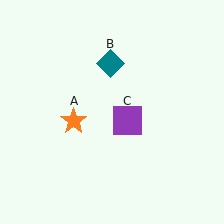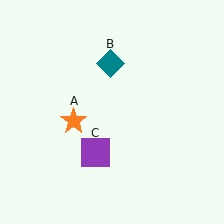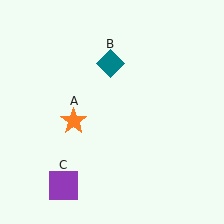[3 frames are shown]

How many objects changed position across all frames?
1 object changed position: purple square (object C).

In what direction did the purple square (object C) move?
The purple square (object C) moved down and to the left.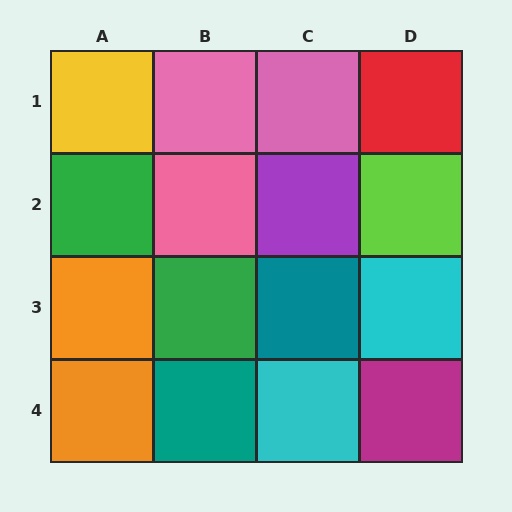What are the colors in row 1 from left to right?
Yellow, pink, pink, red.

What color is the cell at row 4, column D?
Magenta.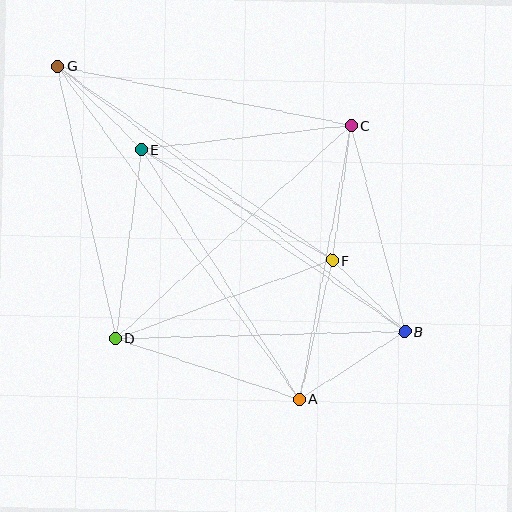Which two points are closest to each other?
Points B and F are closest to each other.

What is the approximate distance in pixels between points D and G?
The distance between D and G is approximately 278 pixels.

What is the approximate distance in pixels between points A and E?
The distance between A and E is approximately 295 pixels.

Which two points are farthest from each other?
Points B and G are farthest from each other.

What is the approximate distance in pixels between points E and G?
The distance between E and G is approximately 118 pixels.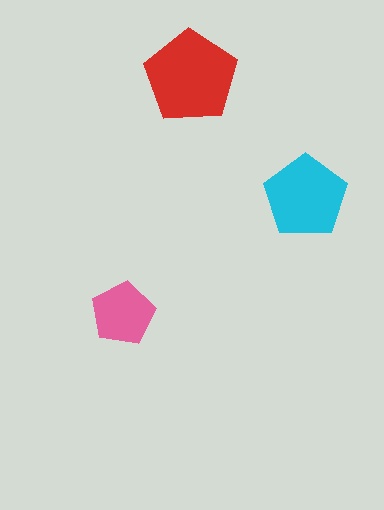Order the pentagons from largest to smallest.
the red one, the cyan one, the pink one.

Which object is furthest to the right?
The cyan pentagon is rightmost.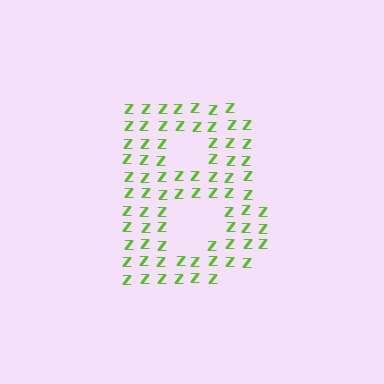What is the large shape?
The large shape is the letter B.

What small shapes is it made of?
It is made of small letter Z's.